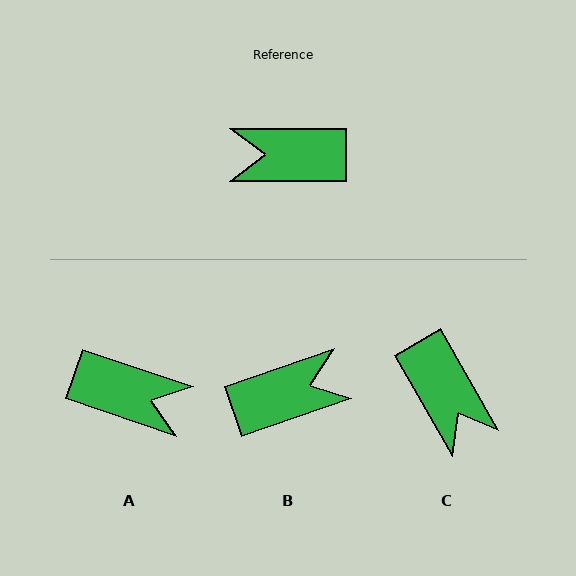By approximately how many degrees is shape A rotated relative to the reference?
Approximately 161 degrees counter-clockwise.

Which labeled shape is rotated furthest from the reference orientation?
A, about 161 degrees away.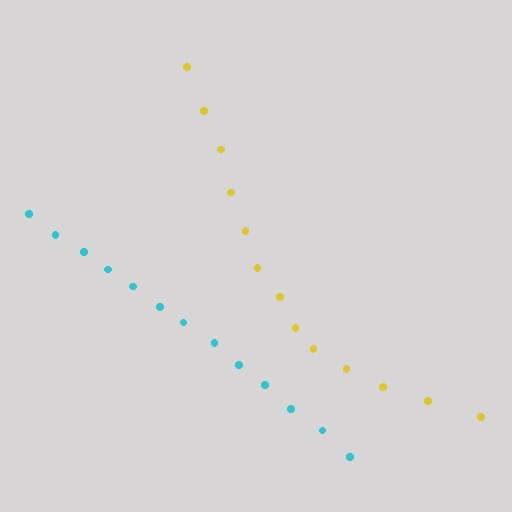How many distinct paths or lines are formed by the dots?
There are 2 distinct paths.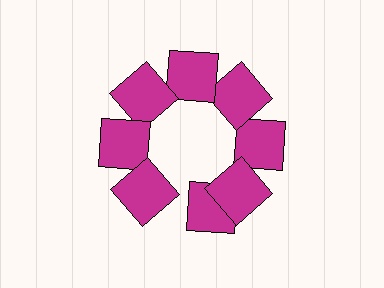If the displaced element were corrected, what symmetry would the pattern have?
It would have 8-fold rotational symmetry — the pattern would map onto itself every 45 degrees.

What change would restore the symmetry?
The symmetry would be restored by rotating it back into even spacing with its neighbors so that all 8 squares sit at equal angles and equal distance from the center.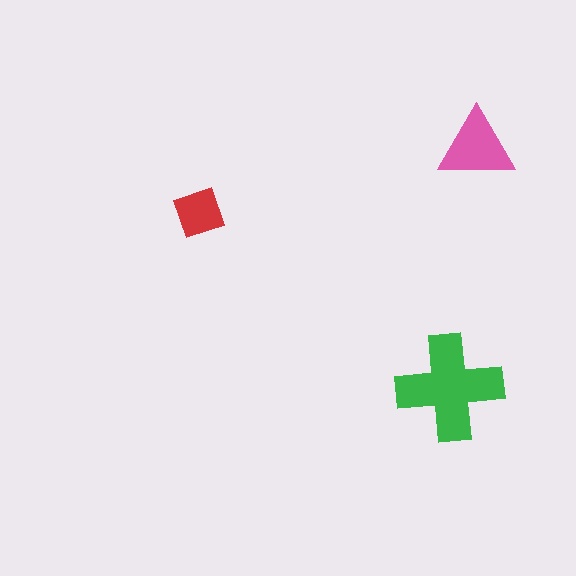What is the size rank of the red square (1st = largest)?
3rd.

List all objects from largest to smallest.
The green cross, the pink triangle, the red square.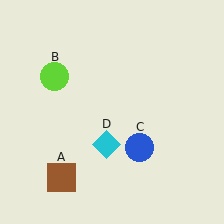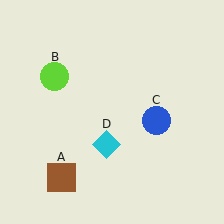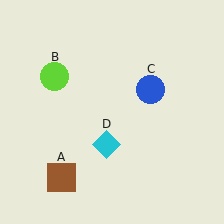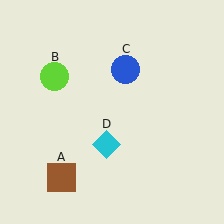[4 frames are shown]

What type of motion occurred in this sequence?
The blue circle (object C) rotated counterclockwise around the center of the scene.